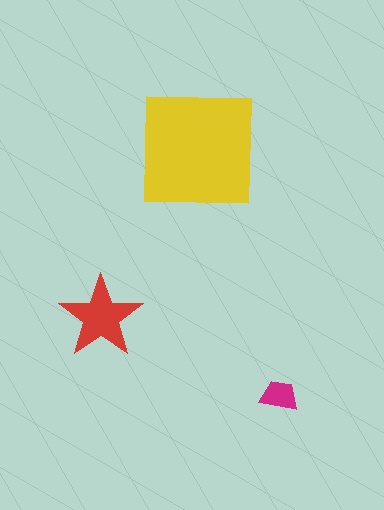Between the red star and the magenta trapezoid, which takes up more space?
The red star.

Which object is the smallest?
The magenta trapezoid.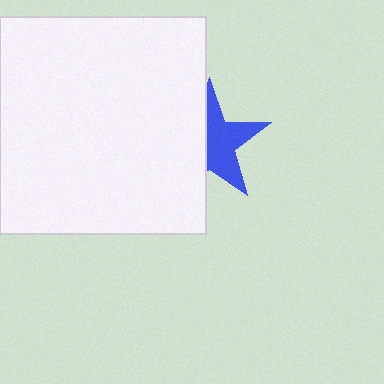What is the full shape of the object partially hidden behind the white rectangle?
The partially hidden object is a blue star.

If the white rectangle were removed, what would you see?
You would see the complete blue star.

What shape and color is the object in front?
The object in front is a white rectangle.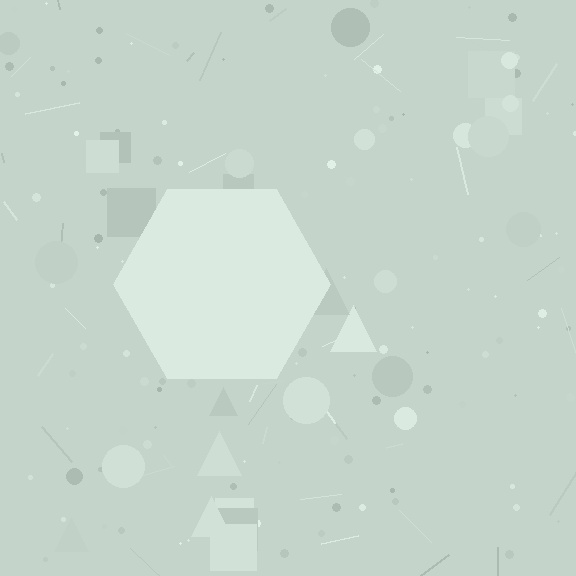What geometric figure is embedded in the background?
A hexagon is embedded in the background.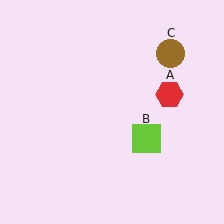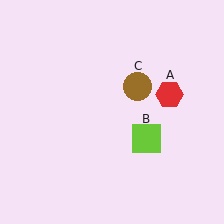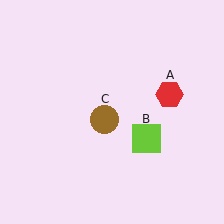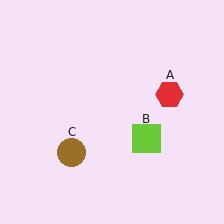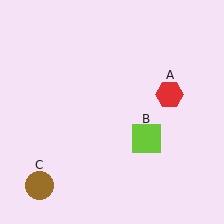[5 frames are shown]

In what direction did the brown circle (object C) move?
The brown circle (object C) moved down and to the left.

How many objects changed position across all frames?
1 object changed position: brown circle (object C).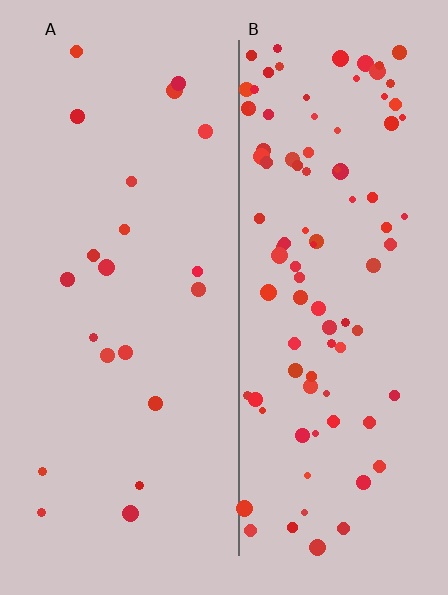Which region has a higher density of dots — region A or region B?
B (the right).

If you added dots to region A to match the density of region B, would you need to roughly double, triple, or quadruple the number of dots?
Approximately quadruple.